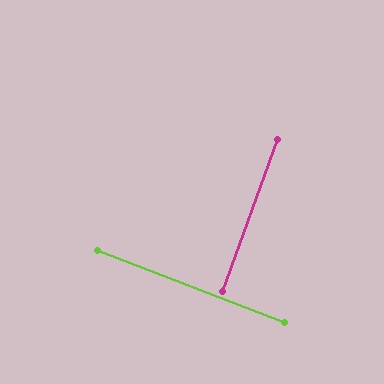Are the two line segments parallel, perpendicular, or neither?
Perpendicular — they meet at approximately 89°.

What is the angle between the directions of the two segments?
Approximately 89 degrees.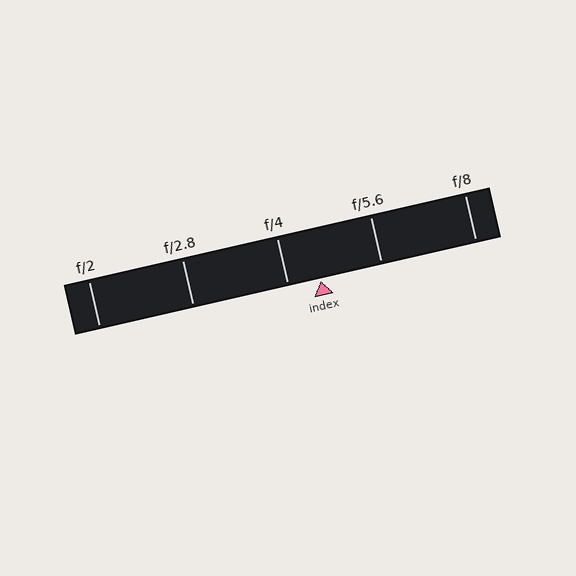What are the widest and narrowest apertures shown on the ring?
The widest aperture shown is f/2 and the narrowest is f/8.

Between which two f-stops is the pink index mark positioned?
The index mark is between f/4 and f/5.6.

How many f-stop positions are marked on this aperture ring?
There are 5 f-stop positions marked.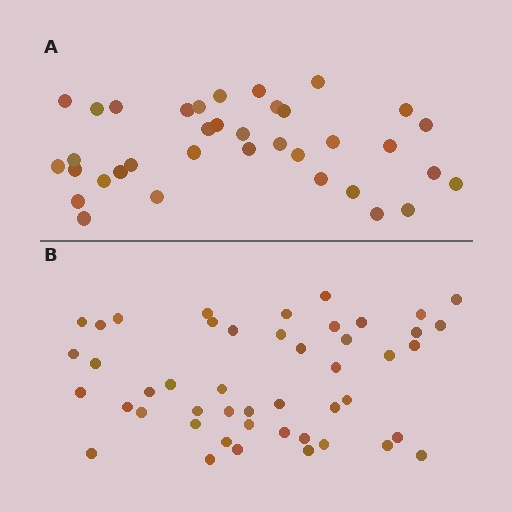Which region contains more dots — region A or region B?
Region B (the bottom region) has more dots.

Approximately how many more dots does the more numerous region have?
Region B has roughly 12 or so more dots than region A.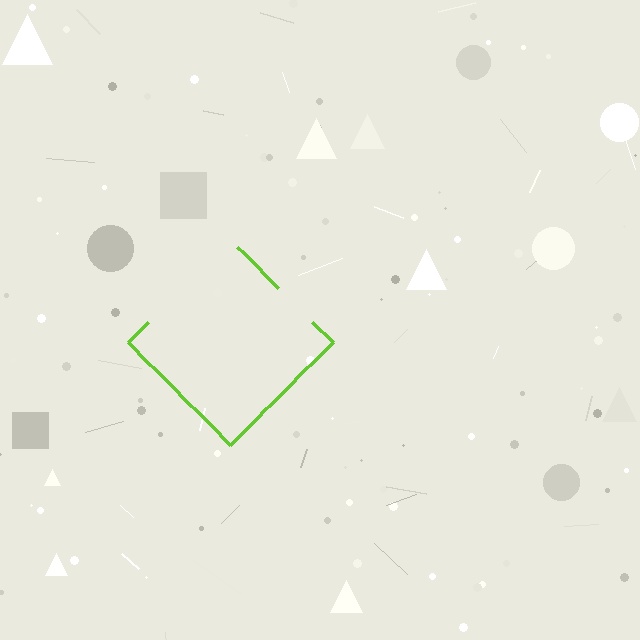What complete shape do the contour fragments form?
The contour fragments form a diamond.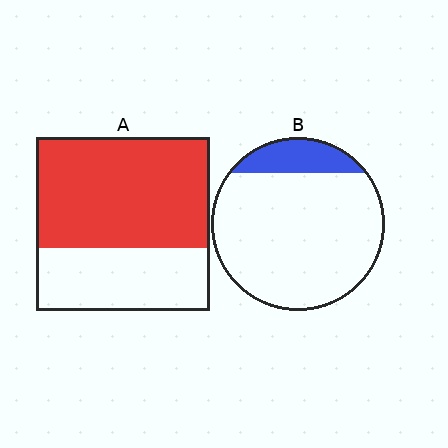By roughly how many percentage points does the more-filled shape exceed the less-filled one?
By roughly 50 percentage points (A over B).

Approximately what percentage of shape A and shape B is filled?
A is approximately 65% and B is approximately 15%.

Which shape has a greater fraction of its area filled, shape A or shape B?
Shape A.